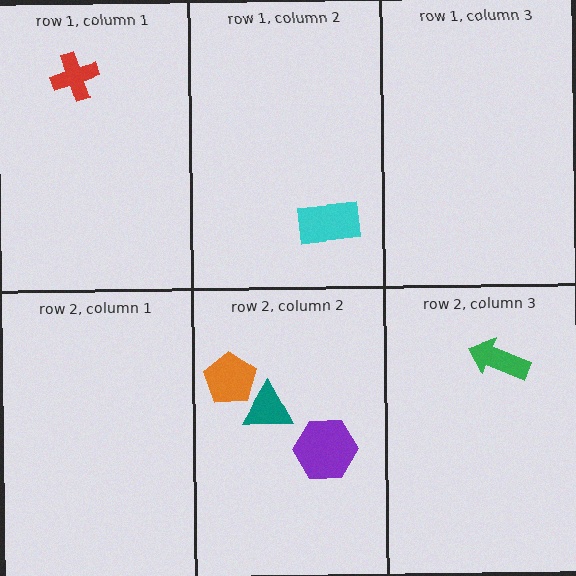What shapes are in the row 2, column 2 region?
The orange pentagon, the purple hexagon, the teal triangle.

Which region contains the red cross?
The row 1, column 1 region.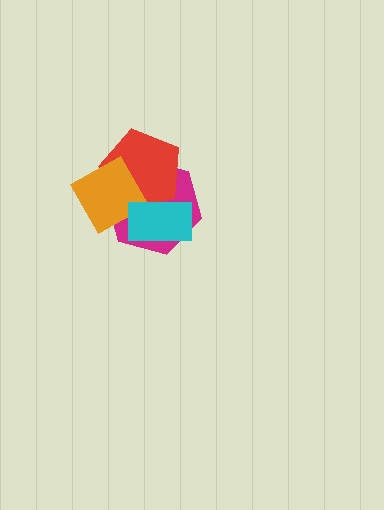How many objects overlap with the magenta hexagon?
3 objects overlap with the magenta hexagon.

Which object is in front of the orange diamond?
The cyan rectangle is in front of the orange diamond.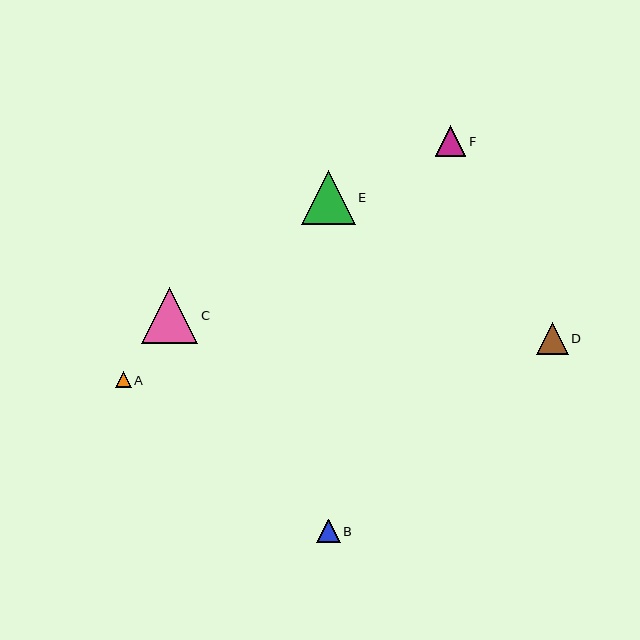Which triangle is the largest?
Triangle C is the largest with a size of approximately 56 pixels.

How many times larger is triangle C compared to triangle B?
Triangle C is approximately 2.4 times the size of triangle B.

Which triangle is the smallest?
Triangle A is the smallest with a size of approximately 16 pixels.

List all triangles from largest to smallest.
From largest to smallest: C, E, D, F, B, A.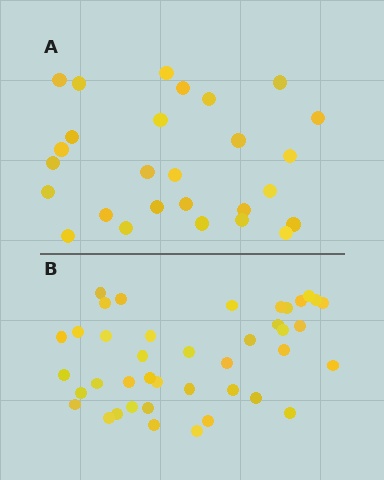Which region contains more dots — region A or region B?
Region B (the bottom region) has more dots.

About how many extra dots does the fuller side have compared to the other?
Region B has approximately 15 more dots than region A.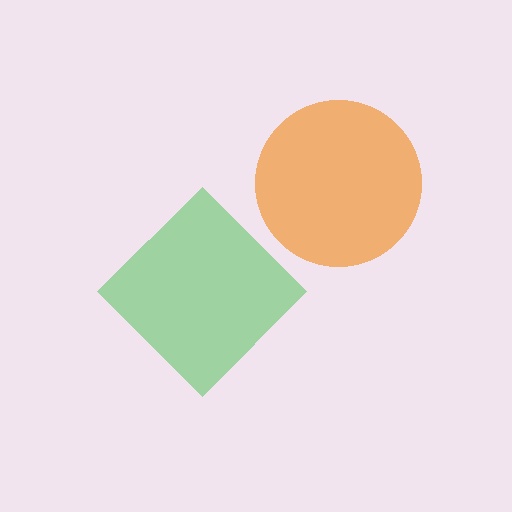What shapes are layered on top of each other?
The layered shapes are: an orange circle, a green diamond.